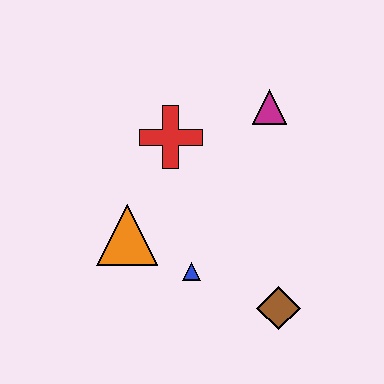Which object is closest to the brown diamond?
The blue triangle is closest to the brown diamond.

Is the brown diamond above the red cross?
No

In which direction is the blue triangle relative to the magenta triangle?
The blue triangle is below the magenta triangle.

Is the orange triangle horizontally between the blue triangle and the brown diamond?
No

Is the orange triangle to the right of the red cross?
No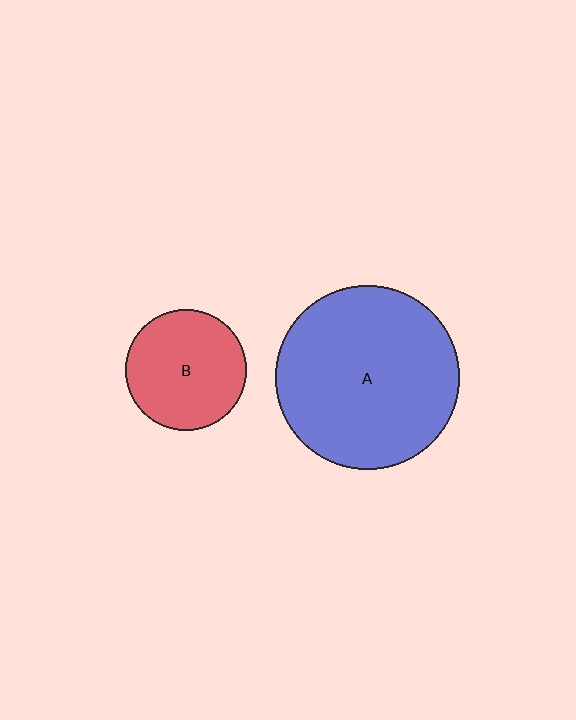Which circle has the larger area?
Circle A (blue).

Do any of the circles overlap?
No, none of the circles overlap.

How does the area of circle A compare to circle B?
Approximately 2.3 times.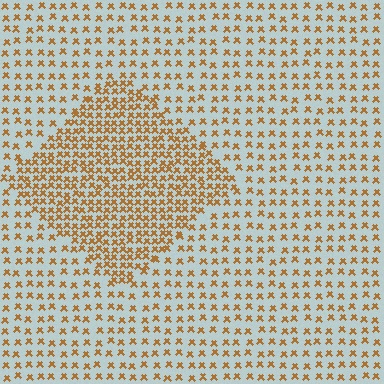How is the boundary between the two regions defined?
The boundary is defined by a change in element density (approximately 2.1x ratio). All elements are the same color, size, and shape.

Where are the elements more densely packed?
The elements are more densely packed inside the diamond boundary.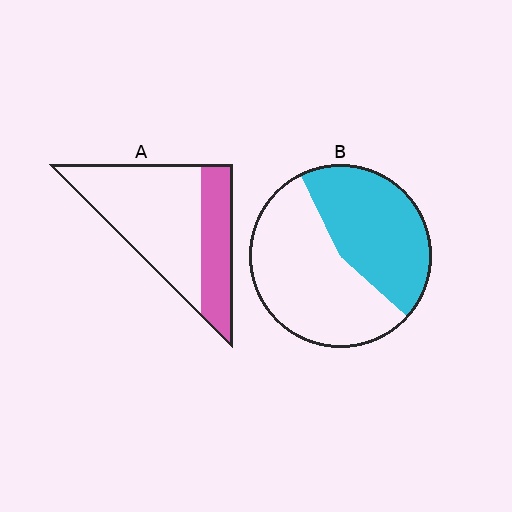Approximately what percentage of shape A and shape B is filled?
A is approximately 30% and B is approximately 45%.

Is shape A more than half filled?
No.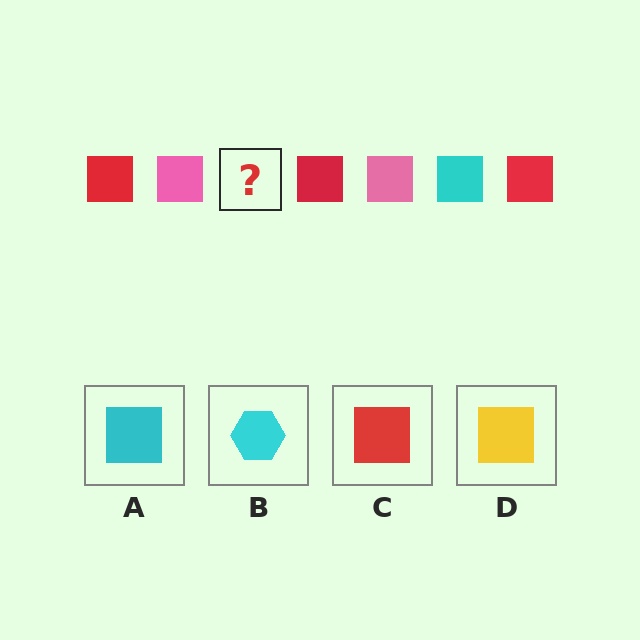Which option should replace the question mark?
Option A.